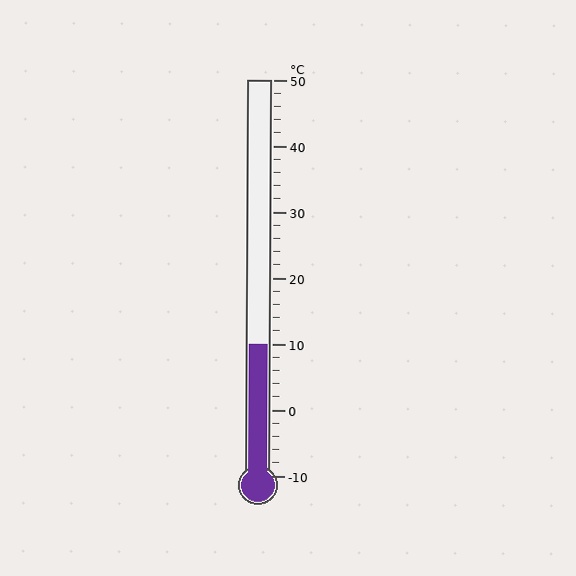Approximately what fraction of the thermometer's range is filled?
The thermometer is filled to approximately 35% of its range.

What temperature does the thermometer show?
The thermometer shows approximately 10°C.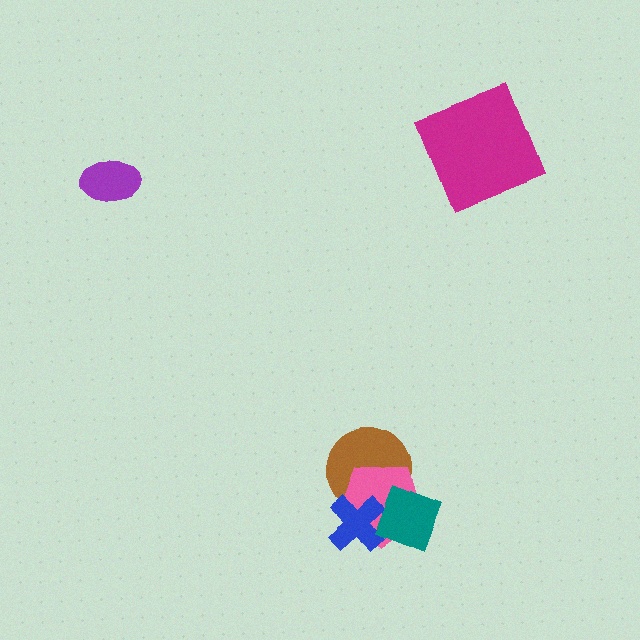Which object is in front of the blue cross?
The teal diamond is in front of the blue cross.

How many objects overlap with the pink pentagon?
3 objects overlap with the pink pentagon.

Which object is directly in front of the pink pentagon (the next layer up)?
The blue cross is directly in front of the pink pentagon.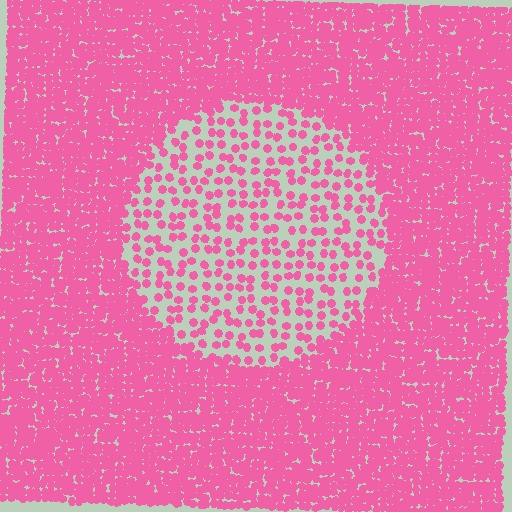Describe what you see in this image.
The image contains small pink elements arranged at two different densities. A circle-shaped region is visible where the elements are less densely packed than the surrounding area.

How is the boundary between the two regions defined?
The boundary is defined by a change in element density (approximately 3.0x ratio). All elements are the same color, size, and shape.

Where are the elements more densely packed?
The elements are more densely packed outside the circle boundary.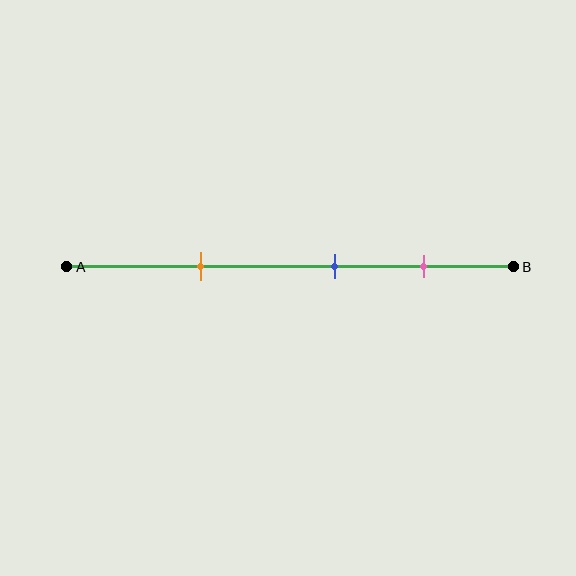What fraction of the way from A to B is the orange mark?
The orange mark is approximately 30% (0.3) of the way from A to B.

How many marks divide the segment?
There are 3 marks dividing the segment.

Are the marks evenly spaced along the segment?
Yes, the marks are approximately evenly spaced.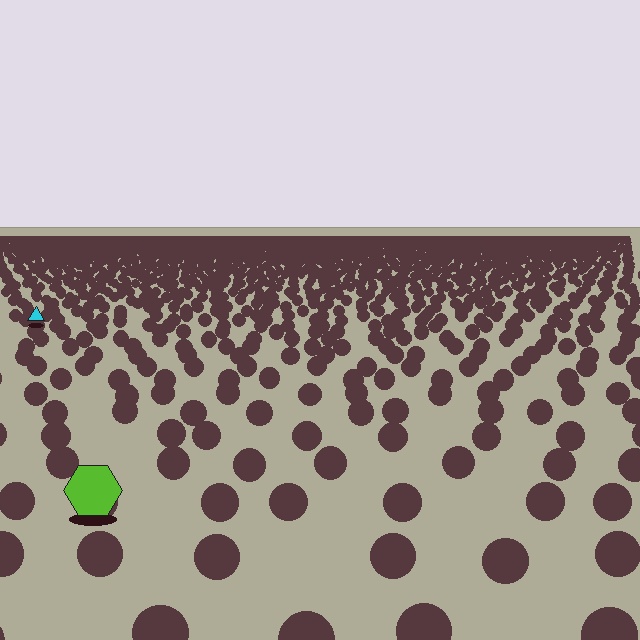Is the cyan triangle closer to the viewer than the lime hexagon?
No. The lime hexagon is closer — you can tell from the texture gradient: the ground texture is coarser near it.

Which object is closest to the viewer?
The lime hexagon is closest. The texture marks near it are larger and more spread out.